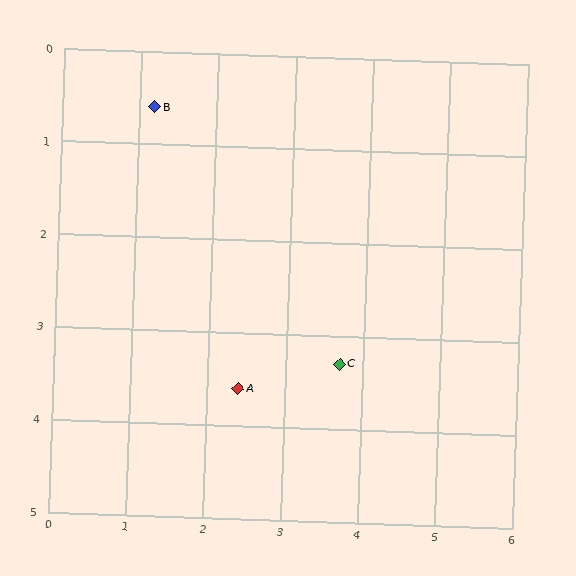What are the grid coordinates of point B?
Point B is at approximately (1.2, 0.6).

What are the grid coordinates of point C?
Point C is at approximately (3.7, 3.3).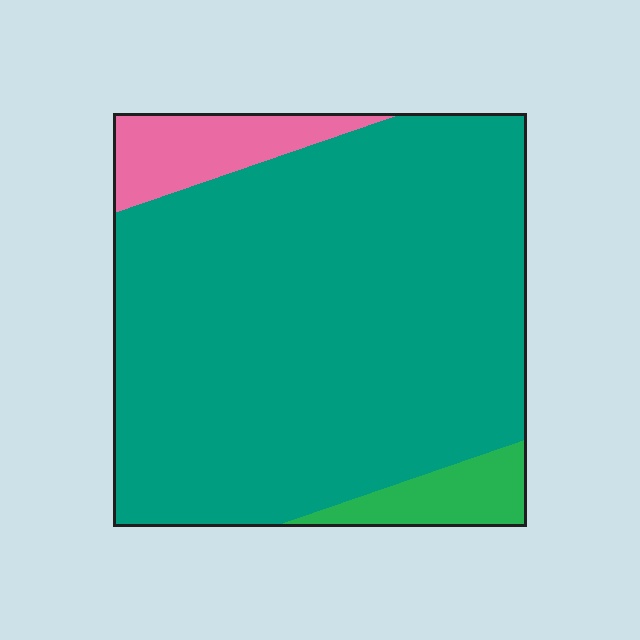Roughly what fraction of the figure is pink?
Pink takes up about one tenth (1/10) of the figure.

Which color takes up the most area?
Teal, at roughly 85%.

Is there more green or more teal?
Teal.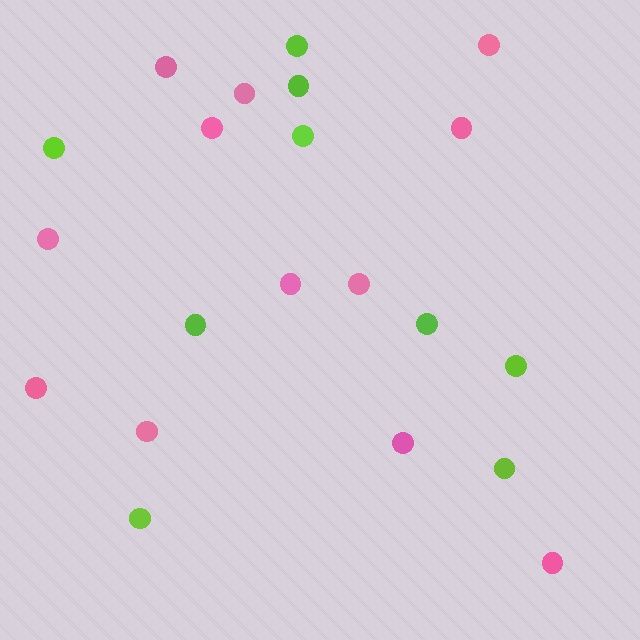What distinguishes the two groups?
There are 2 groups: one group of pink circles (12) and one group of lime circles (9).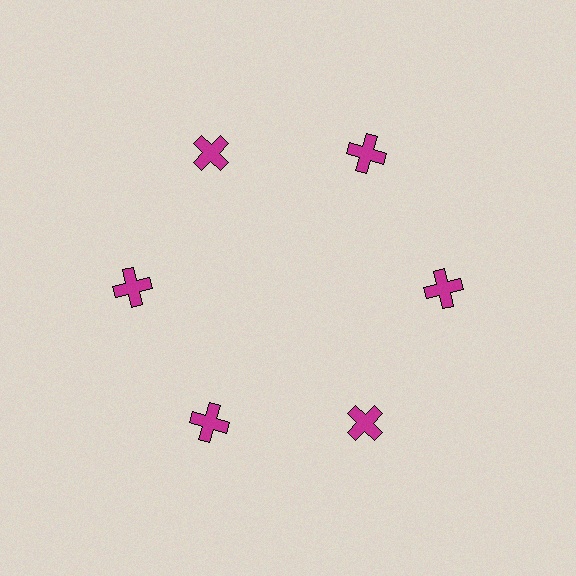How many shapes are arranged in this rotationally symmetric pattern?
There are 6 shapes, arranged in 6 groups of 1.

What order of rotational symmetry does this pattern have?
This pattern has 6-fold rotational symmetry.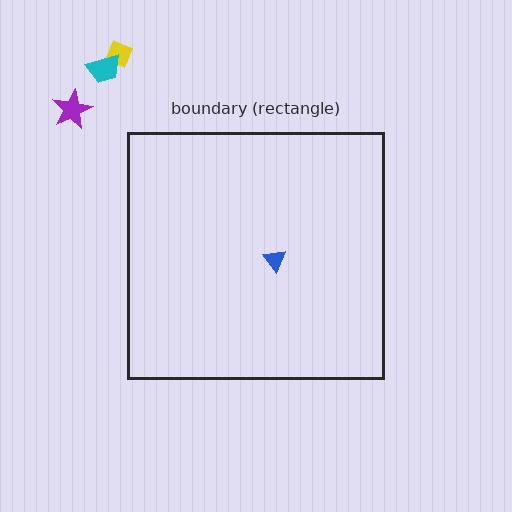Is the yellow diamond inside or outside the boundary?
Outside.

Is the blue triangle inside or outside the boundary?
Inside.